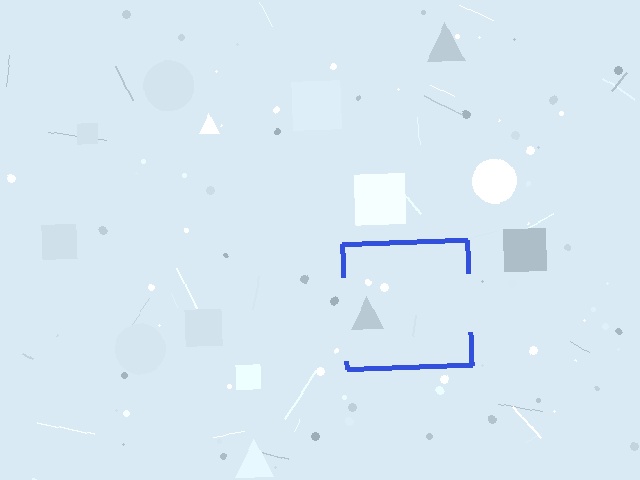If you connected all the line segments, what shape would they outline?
They would outline a square.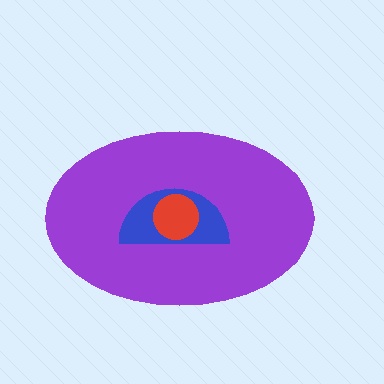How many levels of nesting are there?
3.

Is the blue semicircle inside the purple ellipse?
Yes.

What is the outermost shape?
The purple ellipse.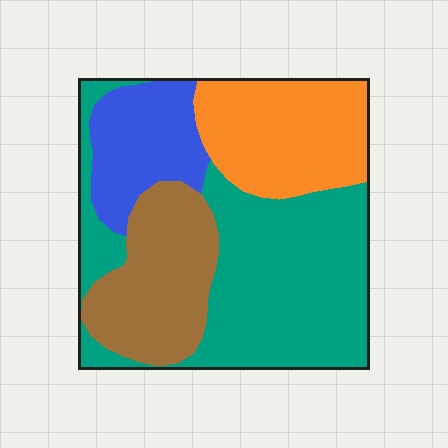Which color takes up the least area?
Blue, at roughly 15%.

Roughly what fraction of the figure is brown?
Brown covers roughly 20% of the figure.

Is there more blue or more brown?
Brown.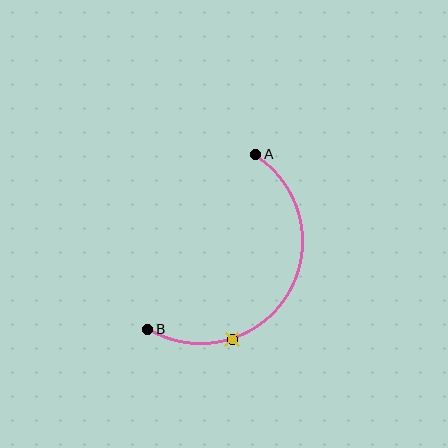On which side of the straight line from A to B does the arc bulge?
The arc bulges to the right of the straight line connecting A and B.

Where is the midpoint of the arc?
The arc midpoint is the point on the curve farthest from the straight line joining A and B. It sits to the right of that line.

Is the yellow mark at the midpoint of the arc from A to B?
No. The yellow mark lies on the arc but is closer to endpoint B. The arc midpoint would be at the point on the curve equidistant along the arc from both A and B.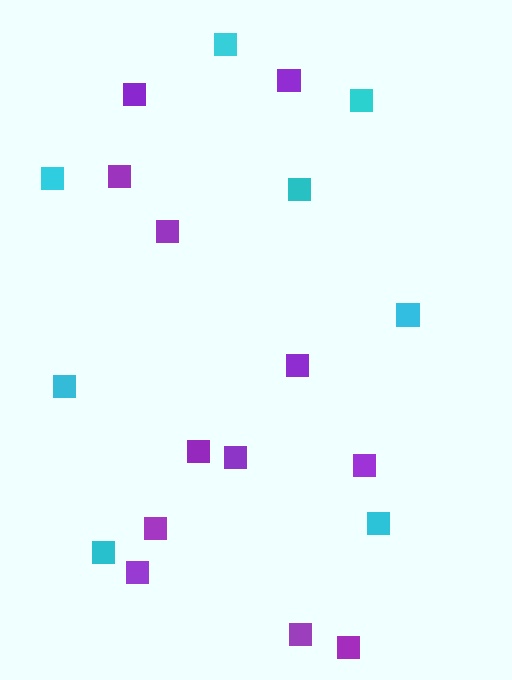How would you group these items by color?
There are 2 groups: one group of cyan squares (8) and one group of purple squares (12).